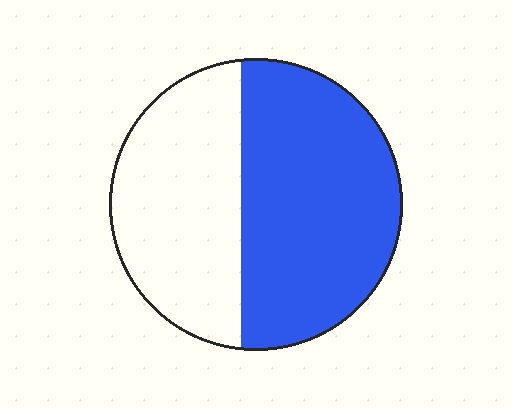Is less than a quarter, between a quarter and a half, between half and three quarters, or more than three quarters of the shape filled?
Between half and three quarters.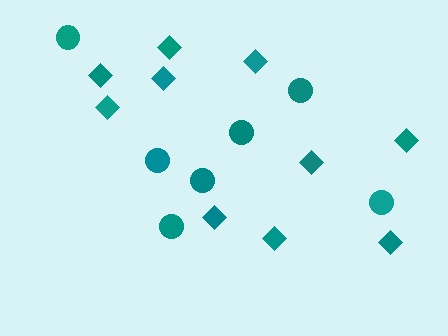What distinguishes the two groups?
There are 2 groups: one group of circles (7) and one group of diamonds (10).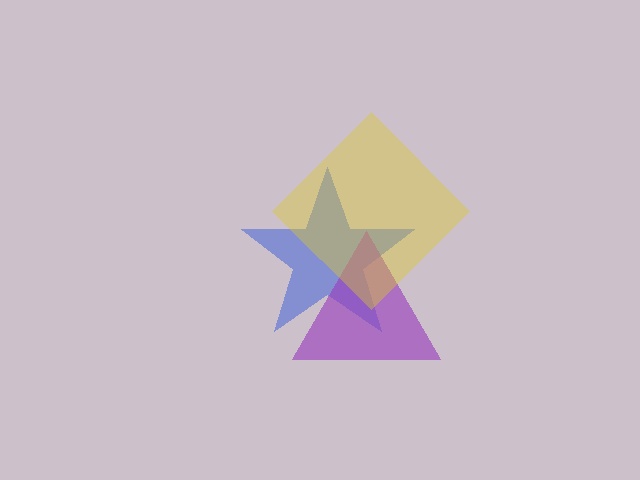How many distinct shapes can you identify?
There are 3 distinct shapes: a blue star, a purple triangle, a yellow diamond.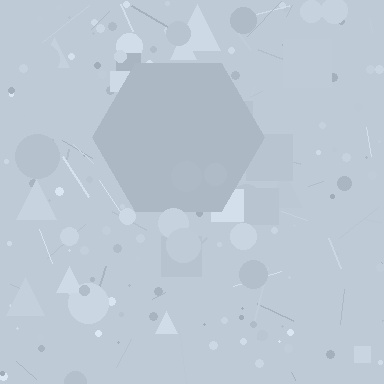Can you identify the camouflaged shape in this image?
The camouflaged shape is a hexagon.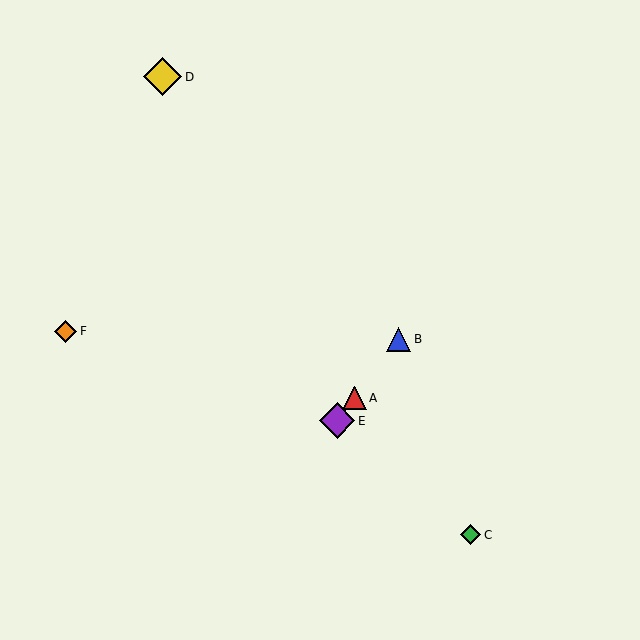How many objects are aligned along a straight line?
3 objects (A, B, E) are aligned along a straight line.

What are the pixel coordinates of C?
Object C is at (470, 535).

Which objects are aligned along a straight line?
Objects A, B, E are aligned along a straight line.